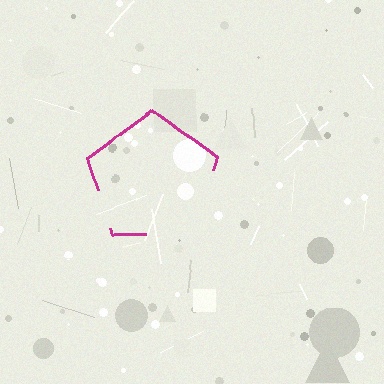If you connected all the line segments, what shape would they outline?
They would outline a pentagon.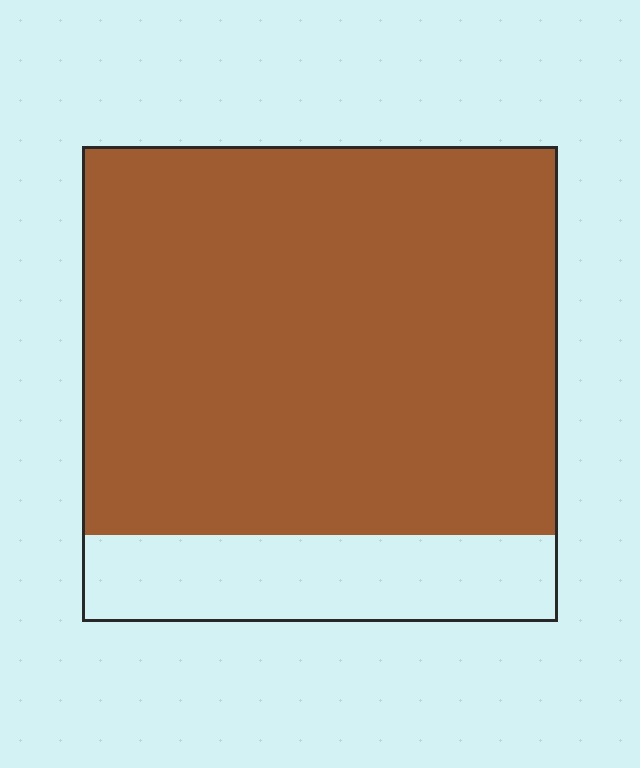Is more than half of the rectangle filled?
Yes.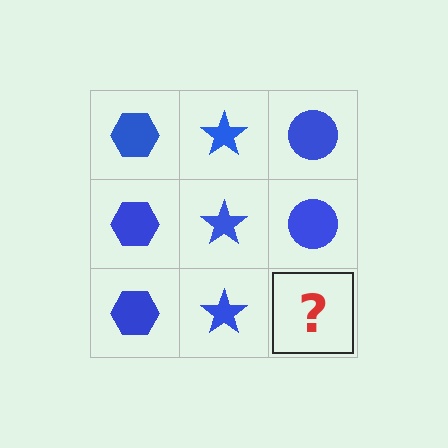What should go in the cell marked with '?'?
The missing cell should contain a blue circle.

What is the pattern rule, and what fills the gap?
The rule is that each column has a consistent shape. The gap should be filled with a blue circle.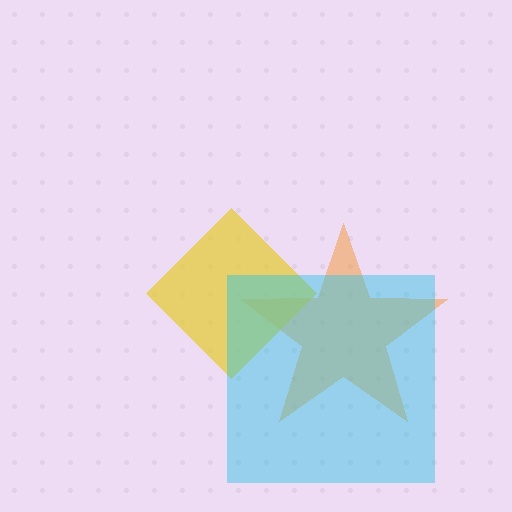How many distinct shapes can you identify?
There are 3 distinct shapes: an orange star, a yellow diamond, a cyan square.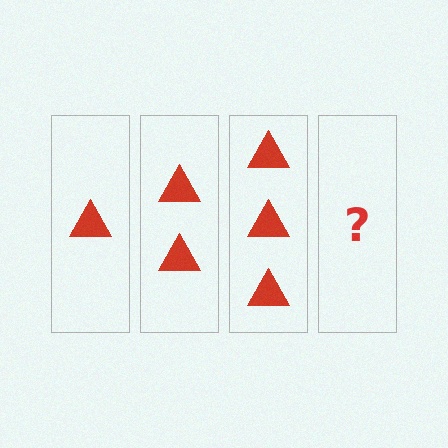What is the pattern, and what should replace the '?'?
The pattern is that each step adds one more triangle. The '?' should be 4 triangles.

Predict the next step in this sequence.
The next step is 4 triangles.